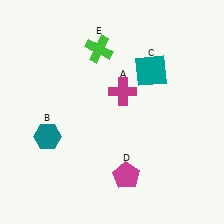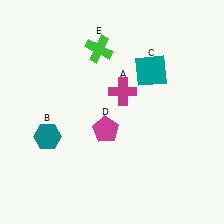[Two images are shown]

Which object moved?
The magenta pentagon (D) moved up.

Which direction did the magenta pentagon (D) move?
The magenta pentagon (D) moved up.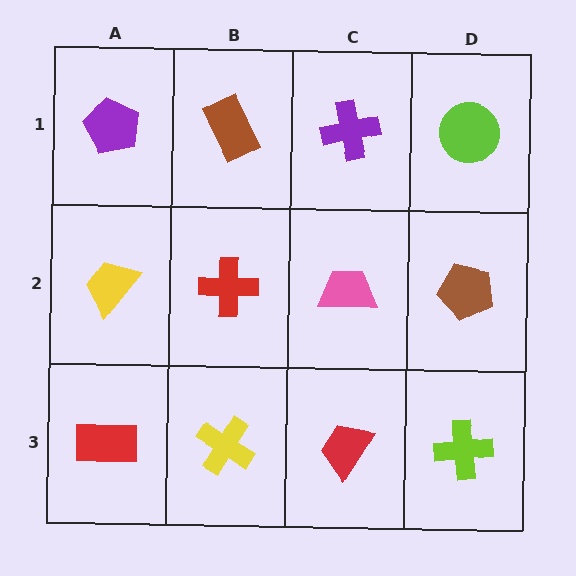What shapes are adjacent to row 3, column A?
A yellow trapezoid (row 2, column A), a yellow cross (row 3, column B).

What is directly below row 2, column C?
A red trapezoid.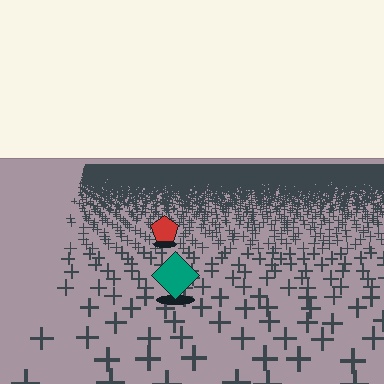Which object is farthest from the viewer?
The red pentagon is farthest from the viewer. It appears smaller and the ground texture around it is denser.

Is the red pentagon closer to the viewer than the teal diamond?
No. The teal diamond is closer — you can tell from the texture gradient: the ground texture is coarser near it.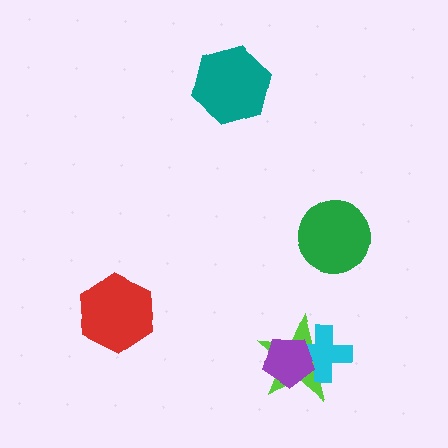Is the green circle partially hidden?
No, no other shape covers it.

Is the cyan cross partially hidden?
Yes, it is partially covered by another shape.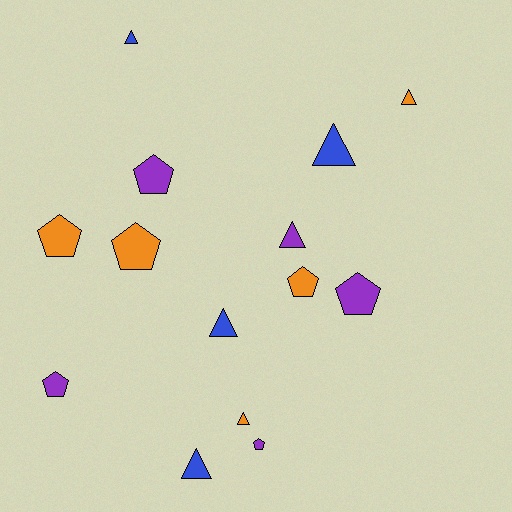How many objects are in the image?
There are 14 objects.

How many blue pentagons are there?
There are no blue pentagons.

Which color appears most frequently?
Purple, with 5 objects.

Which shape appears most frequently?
Triangle, with 7 objects.